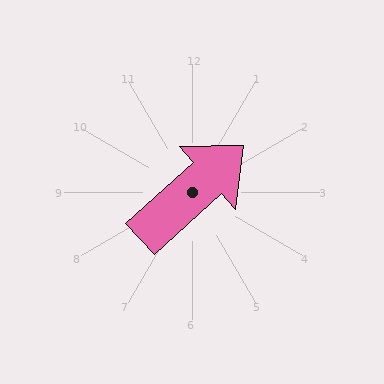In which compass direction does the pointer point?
Northeast.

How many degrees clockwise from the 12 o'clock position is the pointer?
Approximately 48 degrees.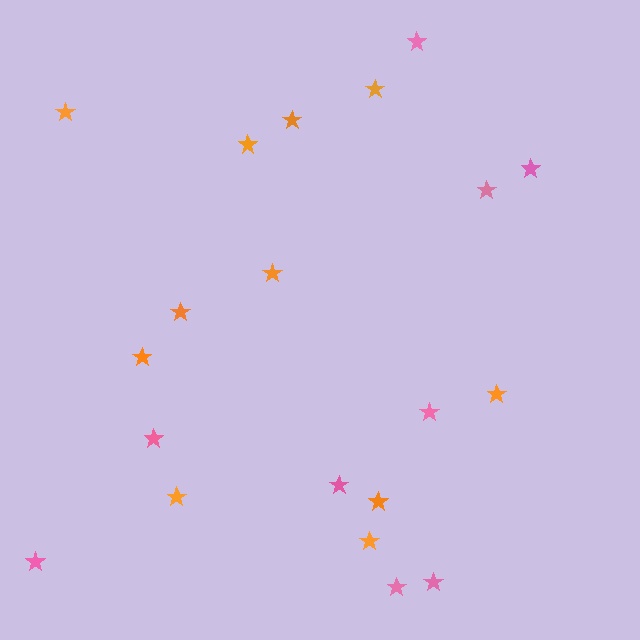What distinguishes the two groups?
There are 2 groups: one group of orange stars (11) and one group of pink stars (9).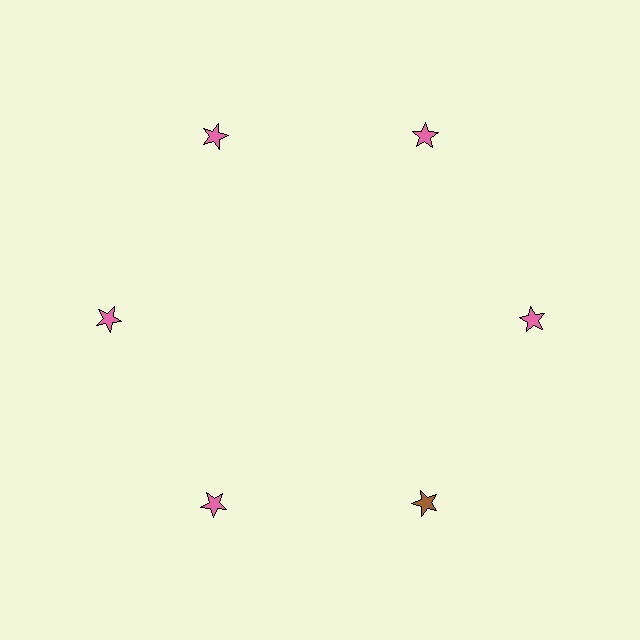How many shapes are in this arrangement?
There are 6 shapes arranged in a ring pattern.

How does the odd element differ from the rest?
It has a different color: brown instead of pink.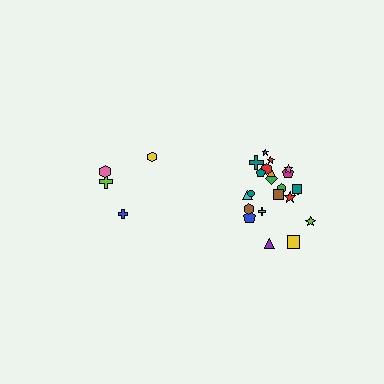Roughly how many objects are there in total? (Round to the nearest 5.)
Roughly 25 objects in total.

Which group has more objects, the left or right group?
The right group.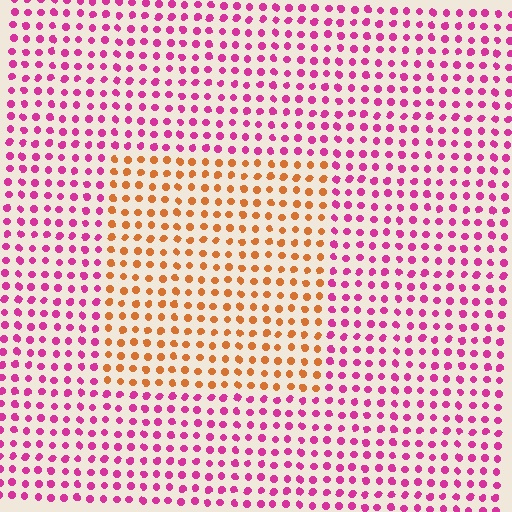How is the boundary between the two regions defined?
The boundary is defined purely by a slight shift in hue (about 63 degrees). Spacing, size, and orientation are identical on both sides.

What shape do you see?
I see a rectangle.